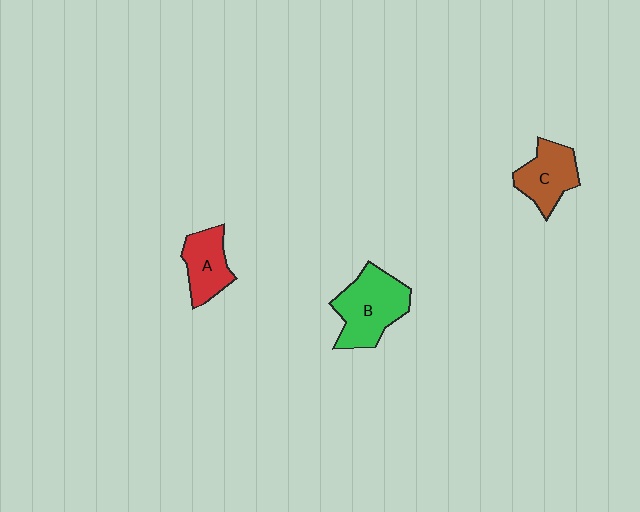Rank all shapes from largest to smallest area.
From largest to smallest: B (green), C (brown), A (red).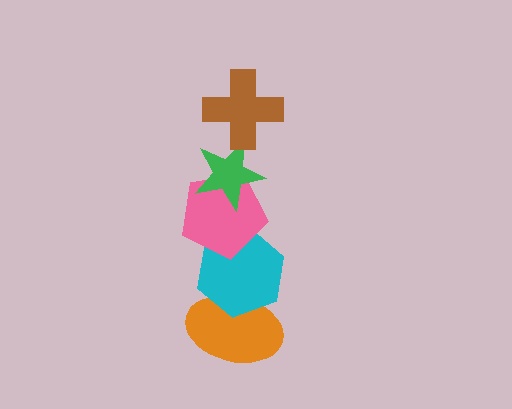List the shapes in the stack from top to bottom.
From top to bottom: the brown cross, the green star, the pink pentagon, the cyan hexagon, the orange ellipse.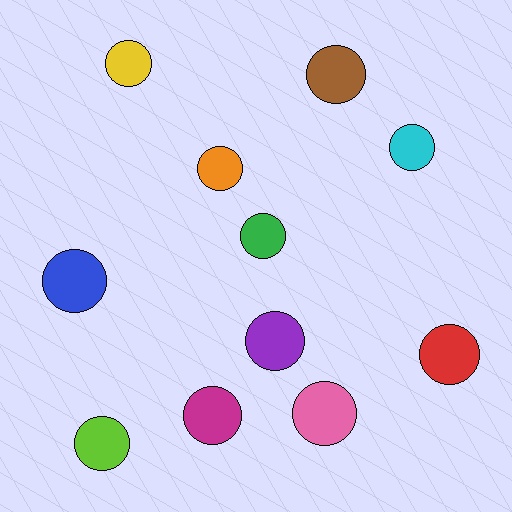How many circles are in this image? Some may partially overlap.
There are 11 circles.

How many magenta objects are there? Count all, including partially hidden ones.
There is 1 magenta object.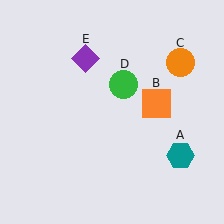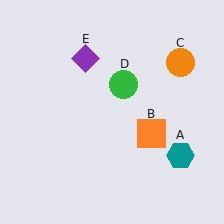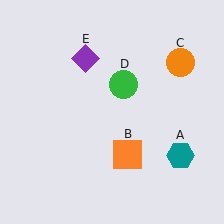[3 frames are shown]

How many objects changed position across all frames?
1 object changed position: orange square (object B).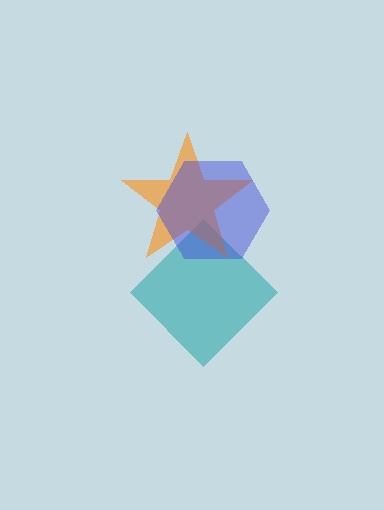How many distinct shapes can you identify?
There are 3 distinct shapes: a teal diamond, an orange star, a blue hexagon.